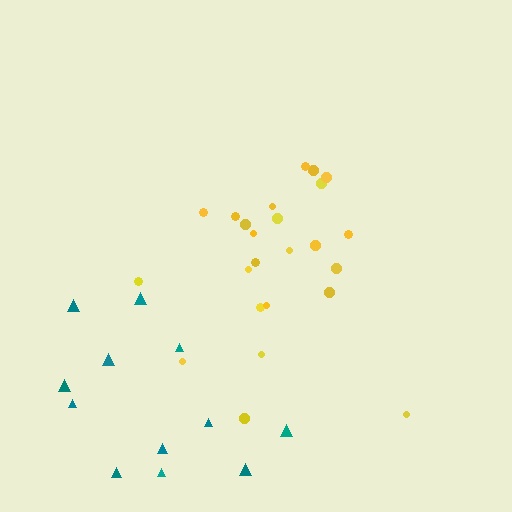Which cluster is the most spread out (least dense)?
Teal.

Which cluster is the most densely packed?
Yellow.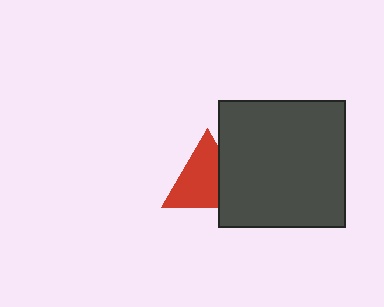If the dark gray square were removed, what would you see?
You would see the complete red triangle.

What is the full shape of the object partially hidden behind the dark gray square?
The partially hidden object is a red triangle.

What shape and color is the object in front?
The object in front is a dark gray square.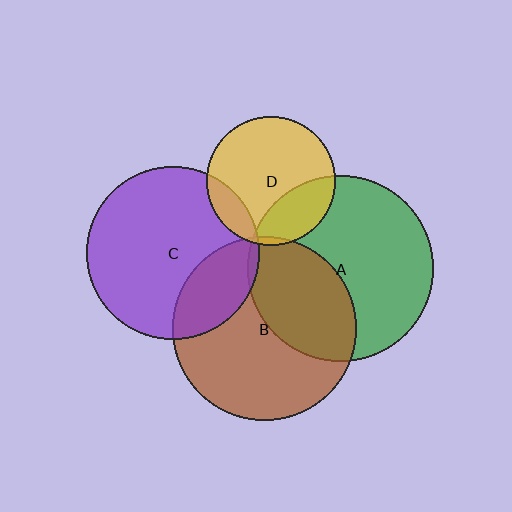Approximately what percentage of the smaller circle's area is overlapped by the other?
Approximately 25%.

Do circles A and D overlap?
Yes.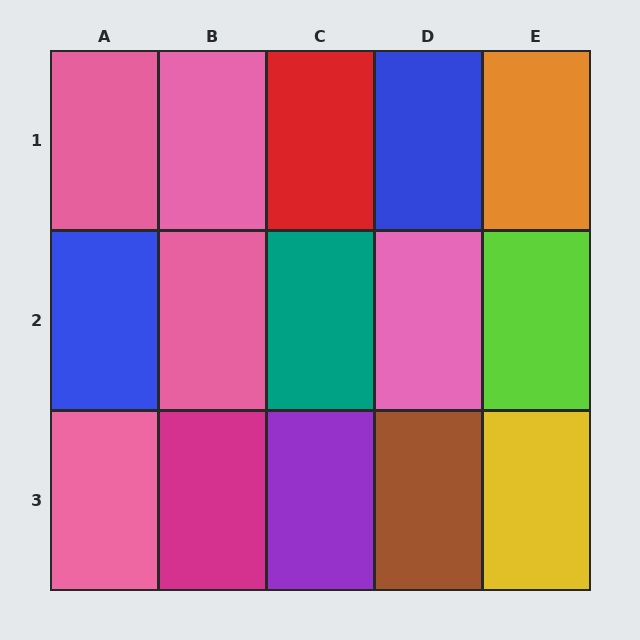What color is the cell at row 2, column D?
Pink.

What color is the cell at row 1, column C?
Red.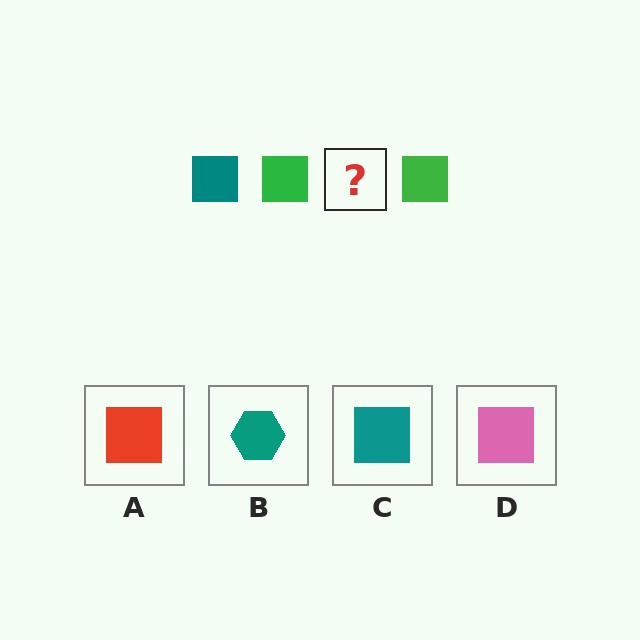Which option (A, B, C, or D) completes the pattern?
C.